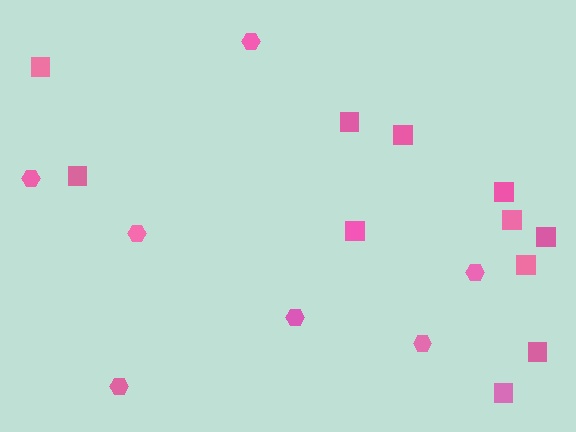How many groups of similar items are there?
There are 2 groups: one group of hexagons (7) and one group of squares (11).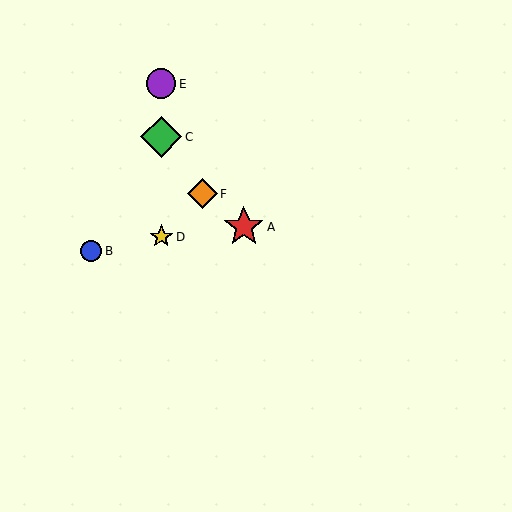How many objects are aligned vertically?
3 objects (C, D, E) are aligned vertically.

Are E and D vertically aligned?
Yes, both are at x≈161.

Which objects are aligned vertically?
Objects C, D, E are aligned vertically.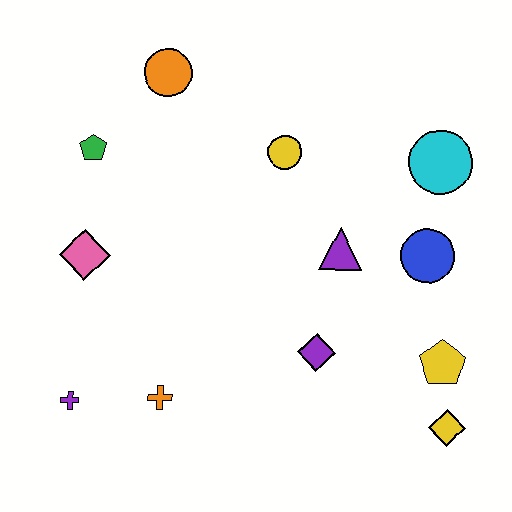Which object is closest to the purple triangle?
The blue circle is closest to the purple triangle.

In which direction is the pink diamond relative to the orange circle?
The pink diamond is below the orange circle.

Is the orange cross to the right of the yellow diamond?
No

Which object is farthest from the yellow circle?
The purple cross is farthest from the yellow circle.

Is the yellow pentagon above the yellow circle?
No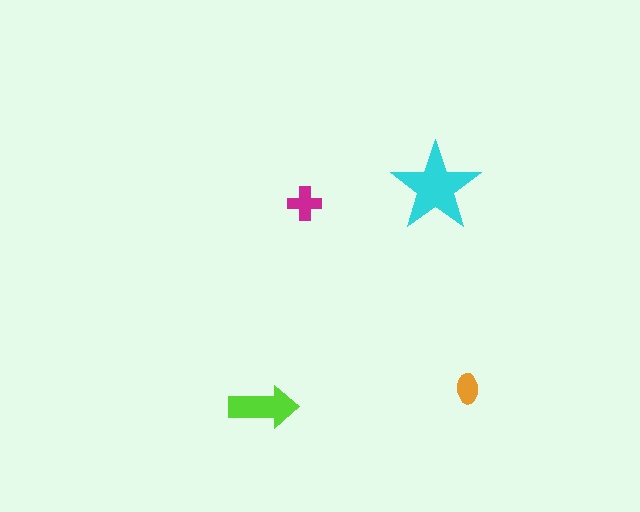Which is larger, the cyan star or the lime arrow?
The cyan star.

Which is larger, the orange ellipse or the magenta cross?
The magenta cross.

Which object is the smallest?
The orange ellipse.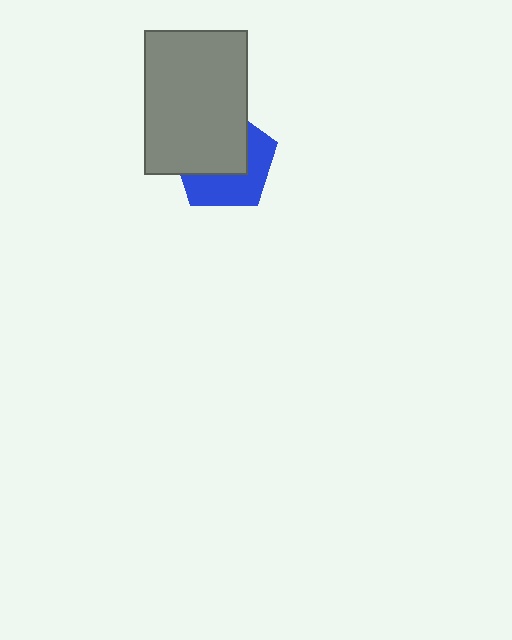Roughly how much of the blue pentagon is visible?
About half of it is visible (roughly 46%).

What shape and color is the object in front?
The object in front is a gray rectangle.